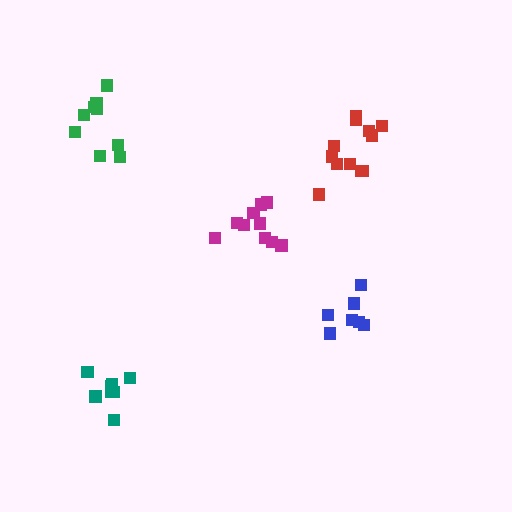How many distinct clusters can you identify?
There are 5 distinct clusters.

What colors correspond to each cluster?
The clusters are colored: magenta, green, blue, teal, red.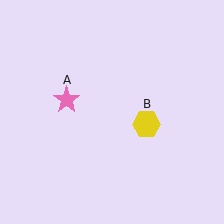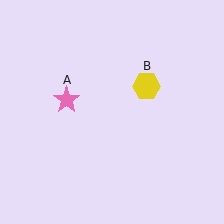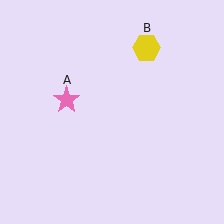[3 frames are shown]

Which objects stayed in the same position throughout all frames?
Pink star (object A) remained stationary.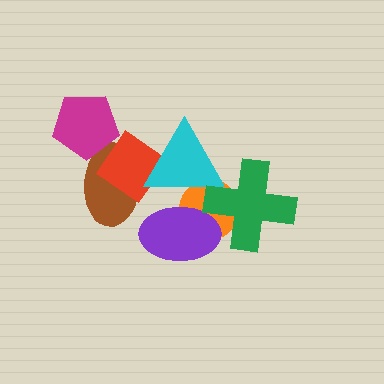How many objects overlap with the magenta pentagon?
1 object overlaps with the magenta pentagon.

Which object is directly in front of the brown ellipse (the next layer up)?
The red diamond is directly in front of the brown ellipse.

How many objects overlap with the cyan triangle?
5 objects overlap with the cyan triangle.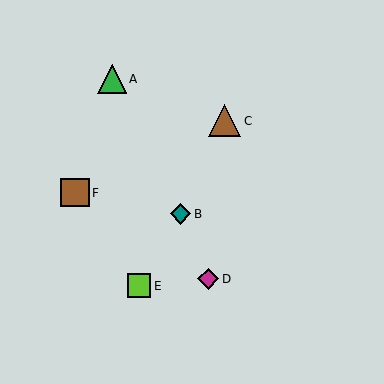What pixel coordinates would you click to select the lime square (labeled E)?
Click at (139, 286) to select the lime square E.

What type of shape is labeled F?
Shape F is a brown square.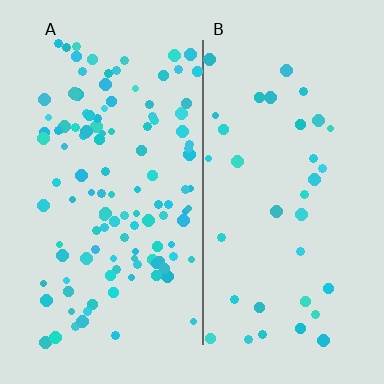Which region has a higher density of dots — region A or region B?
A (the left).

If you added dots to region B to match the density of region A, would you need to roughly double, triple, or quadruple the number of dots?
Approximately triple.